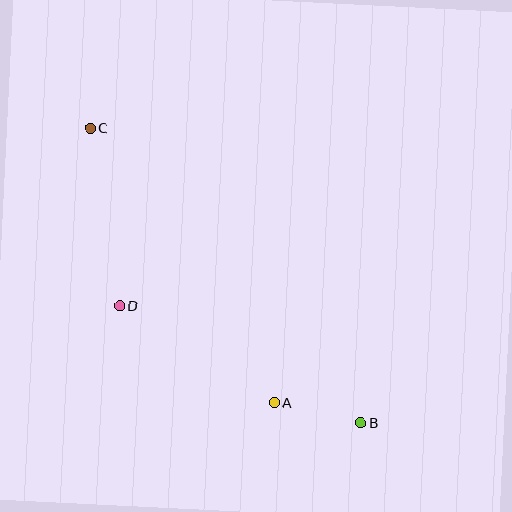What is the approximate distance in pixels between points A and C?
The distance between A and C is approximately 330 pixels.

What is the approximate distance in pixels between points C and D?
The distance between C and D is approximately 180 pixels.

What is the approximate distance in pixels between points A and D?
The distance between A and D is approximately 183 pixels.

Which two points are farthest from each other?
Points B and C are farthest from each other.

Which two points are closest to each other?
Points A and B are closest to each other.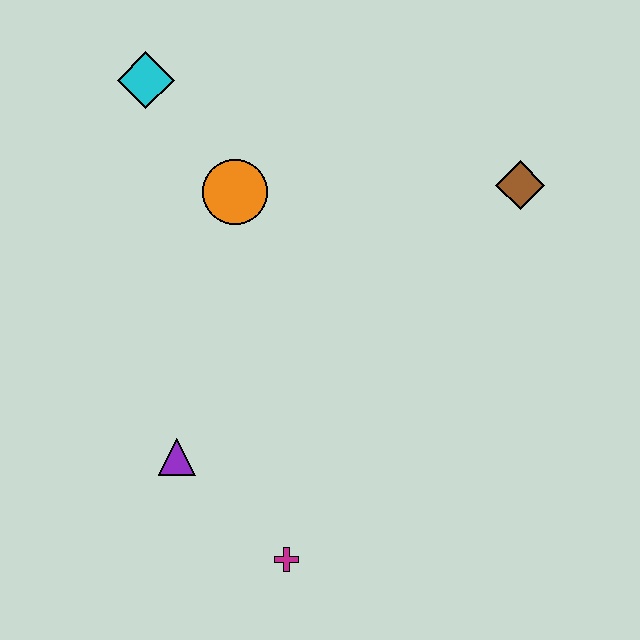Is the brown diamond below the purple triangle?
No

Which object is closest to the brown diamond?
The orange circle is closest to the brown diamond.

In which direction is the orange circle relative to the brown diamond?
The orange circle is to the left of the brown diamond.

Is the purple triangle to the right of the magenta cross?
No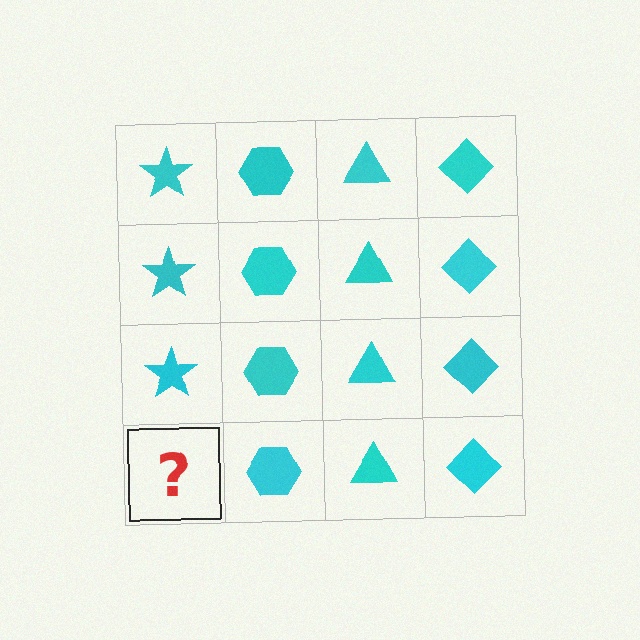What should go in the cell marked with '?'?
The missing cell should contain a cyan star.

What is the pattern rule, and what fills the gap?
The rule is that each column has a consistent shape. The gap should be filled with a cyan star.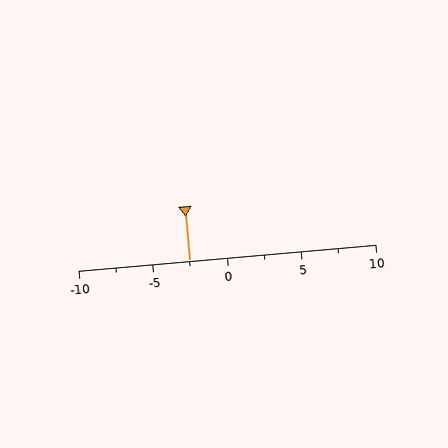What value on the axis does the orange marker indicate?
The marker indicates approximately -2.5.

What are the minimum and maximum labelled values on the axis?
The axis runs from -10 to 10.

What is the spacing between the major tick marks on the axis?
The major ticks are spaced 5 apart.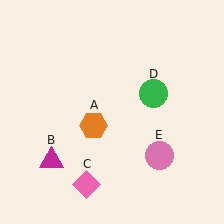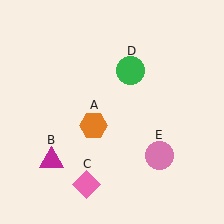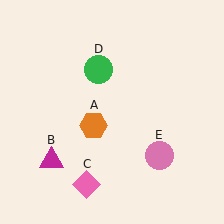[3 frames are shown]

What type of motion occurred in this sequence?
The green circle (object D) rotated counterclockwise around the center of the scene.